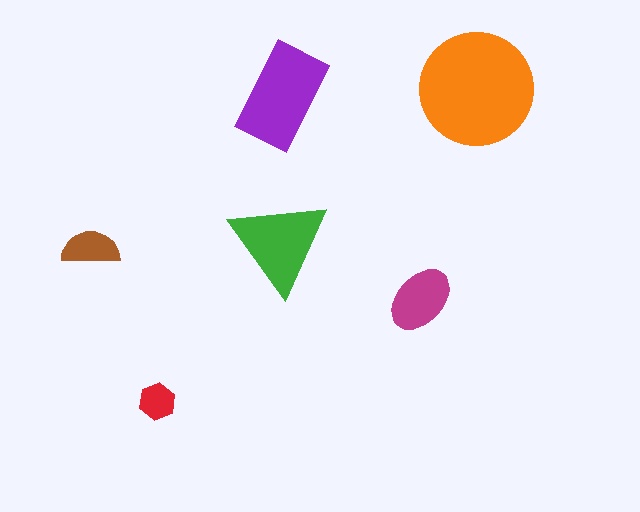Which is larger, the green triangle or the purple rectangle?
The purple rectangle.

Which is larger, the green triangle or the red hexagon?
The green triangle.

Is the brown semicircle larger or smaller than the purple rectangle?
Smaller.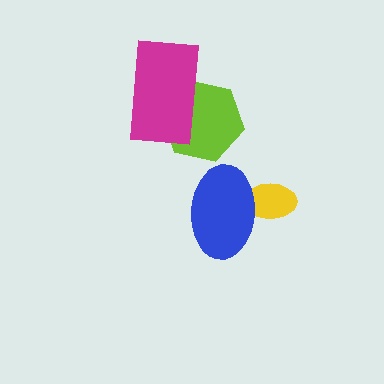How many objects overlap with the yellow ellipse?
1 object overlaps with the yellow ellipse.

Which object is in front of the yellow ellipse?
The blue ellipse is in front of the yellow ellipse.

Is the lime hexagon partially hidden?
Yes, it is partially covered by another shape.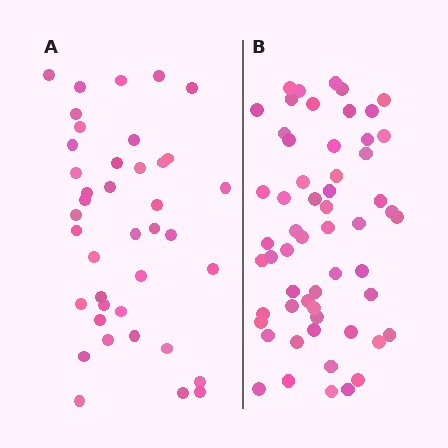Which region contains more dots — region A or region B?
Region B (the right region) has more dots.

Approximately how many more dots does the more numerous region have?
Region B has approximately 15 more dots than region A.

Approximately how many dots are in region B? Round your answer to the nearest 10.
About 60 dots. (The exact count is 57, which rounds to 60.)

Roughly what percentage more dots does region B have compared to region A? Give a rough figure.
About 40% more.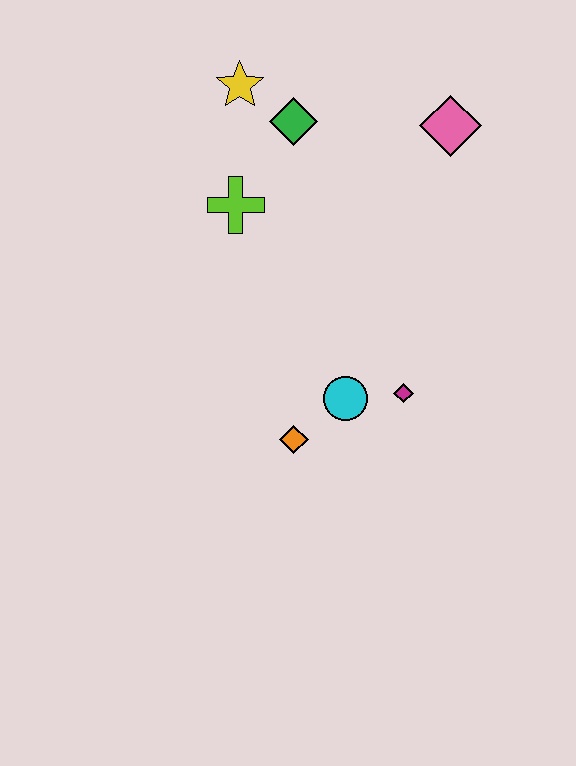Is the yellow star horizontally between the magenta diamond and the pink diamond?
No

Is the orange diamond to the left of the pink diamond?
Yes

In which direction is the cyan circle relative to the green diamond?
The cyan circle is below the green diamond.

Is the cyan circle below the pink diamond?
Yes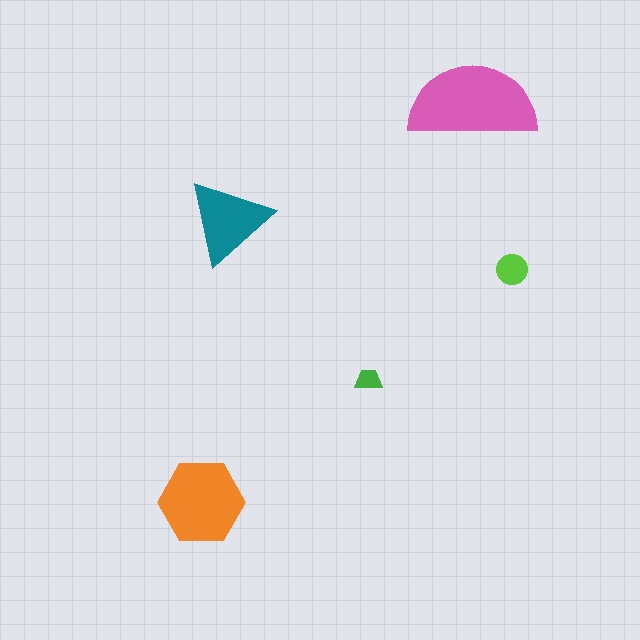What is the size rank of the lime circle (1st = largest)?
4th.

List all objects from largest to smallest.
The pink semicircle, the orange hexagon, the teal triangle, the lime circle, the green trapezoid.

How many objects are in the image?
There are 5 objects in the image.